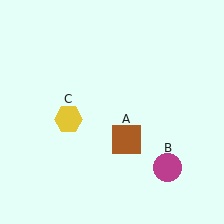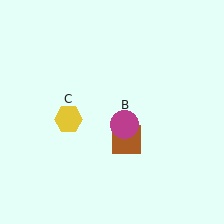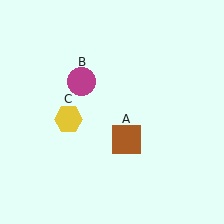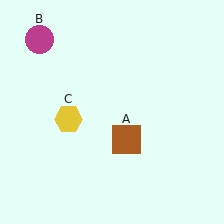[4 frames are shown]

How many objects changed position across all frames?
1 object changed position: magenta circle (object B).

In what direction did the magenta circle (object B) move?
The magenta circle (object B) moved up and to the left.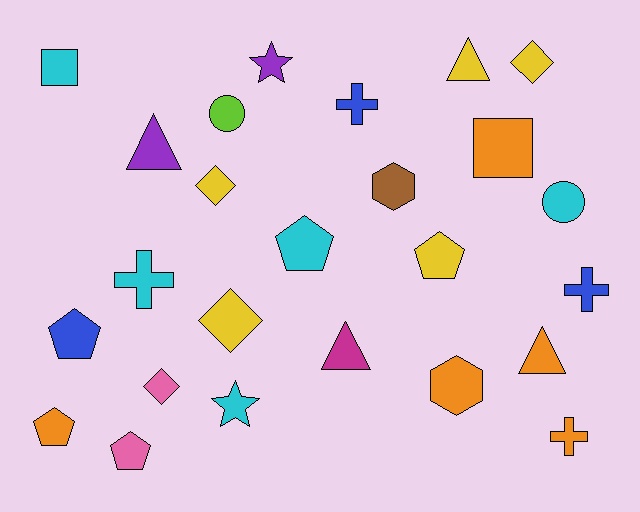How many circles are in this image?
There are 2 circles.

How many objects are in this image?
There are 25 objects.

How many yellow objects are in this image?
There are 5 yellow objects.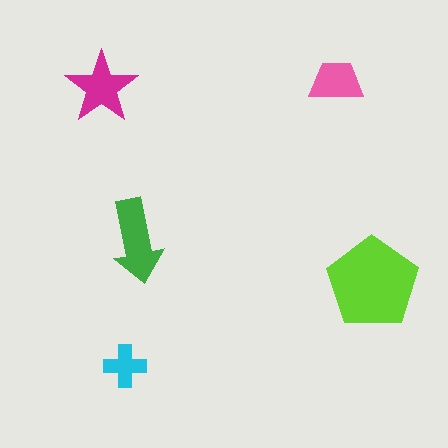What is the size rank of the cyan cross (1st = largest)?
5th.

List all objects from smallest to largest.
The cyan cross, the pink trapezoid, the magenta star, the green arrow, the lime pentagon.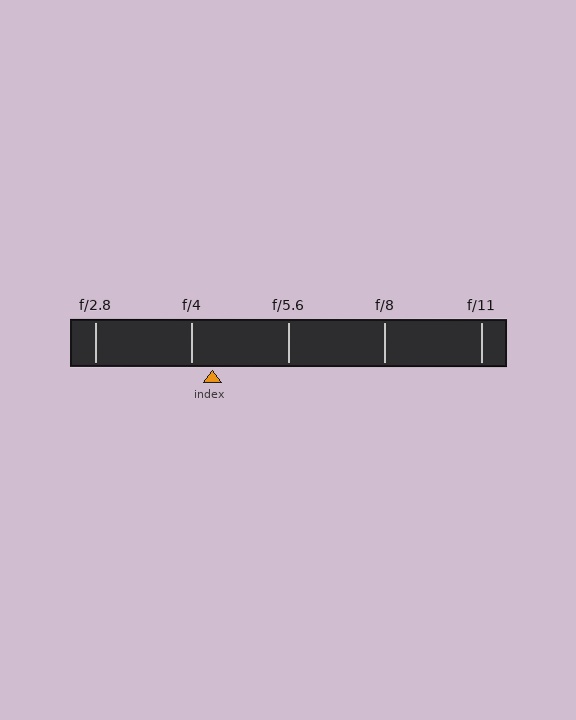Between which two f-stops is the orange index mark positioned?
The index mark is between f/4 and f/5.6.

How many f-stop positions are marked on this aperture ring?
There are 5 f-stop positions marked.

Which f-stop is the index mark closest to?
The index mark is closest to f/4.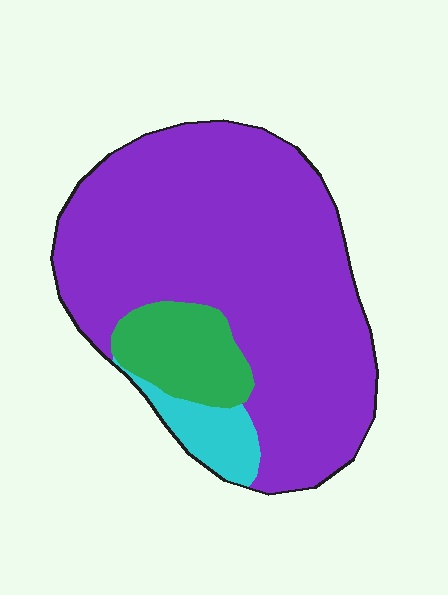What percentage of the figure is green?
Green covers about 15% of the figure.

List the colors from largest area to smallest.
From largest to smallest: purple, green, cyan.